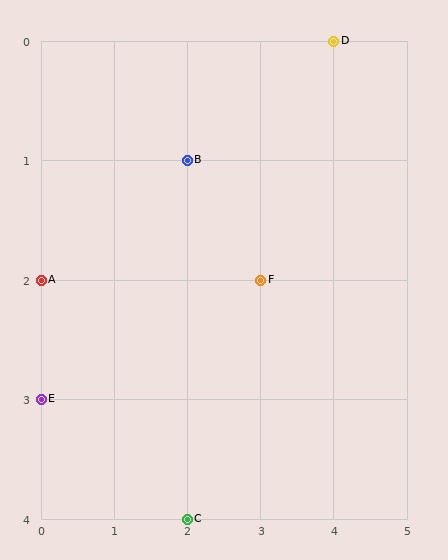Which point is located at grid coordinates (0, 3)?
Point E is at (0, 3).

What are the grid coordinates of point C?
Point C is at grid coordinates (2, 4).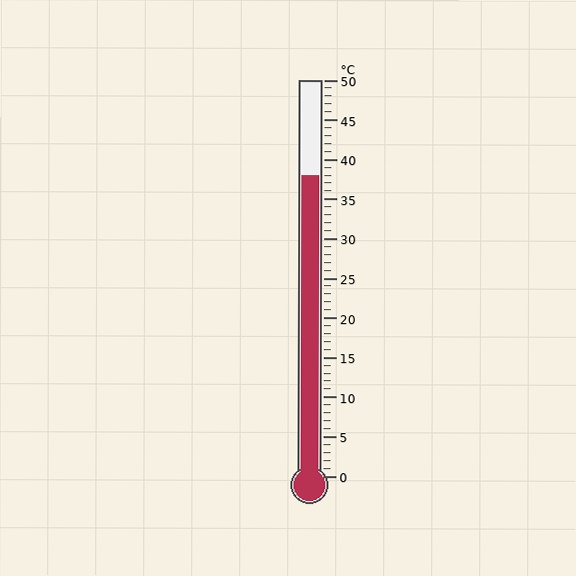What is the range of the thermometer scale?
The thermometer scale ranges from 0°C to 50°C.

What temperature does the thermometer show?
The thermometer shows approximately 38°C.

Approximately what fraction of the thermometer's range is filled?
The thermometer is filled to approximately 75% of its range.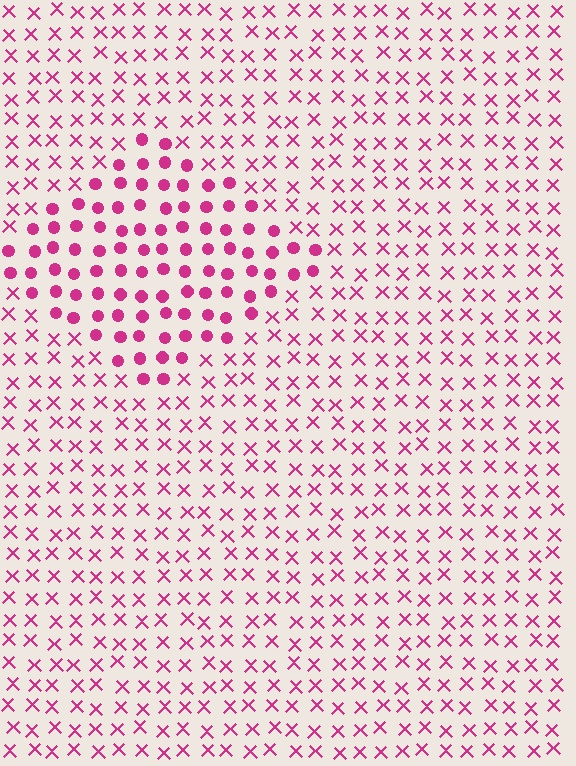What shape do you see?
I see a diamond.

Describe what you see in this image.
The image is filled with small magenta elements arranged in a uniform grid. A diamond-shaped region contains circles, while the surrounding area contains X marks. The boundary is defined purely by the change in element shape.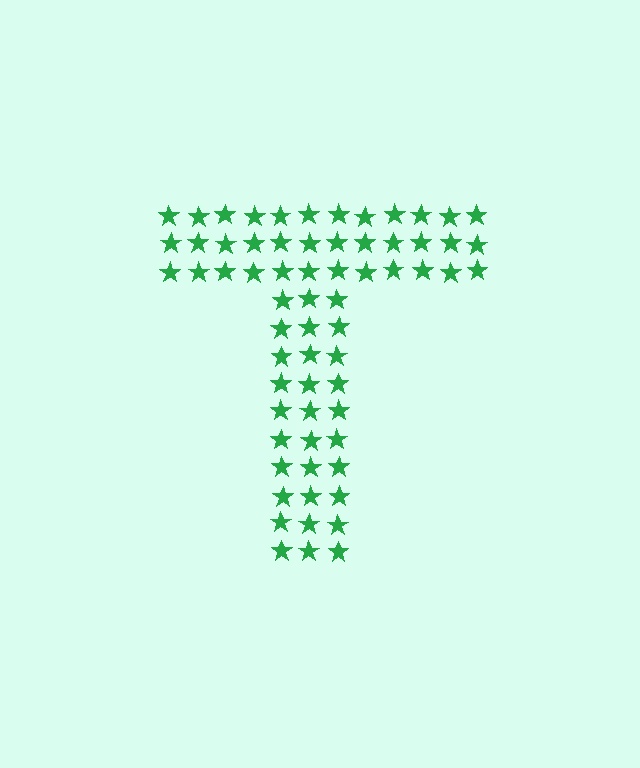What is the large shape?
The large shape is the letter T.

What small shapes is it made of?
It is made of small stars.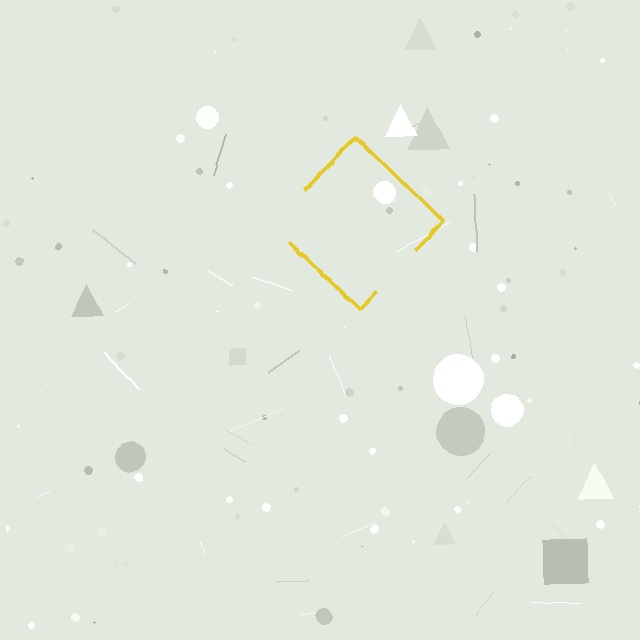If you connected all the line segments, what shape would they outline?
They would outline a diamond.